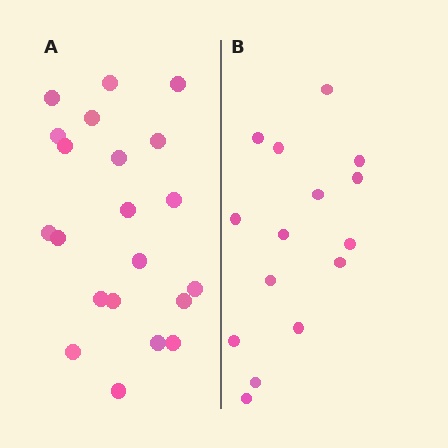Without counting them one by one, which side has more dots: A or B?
Region A (the left region) has more dots.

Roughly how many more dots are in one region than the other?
Region A has about 6 more dots than region B.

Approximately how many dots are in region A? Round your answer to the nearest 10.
About 20 dots. (The exact count is 21, which rounds to 20.)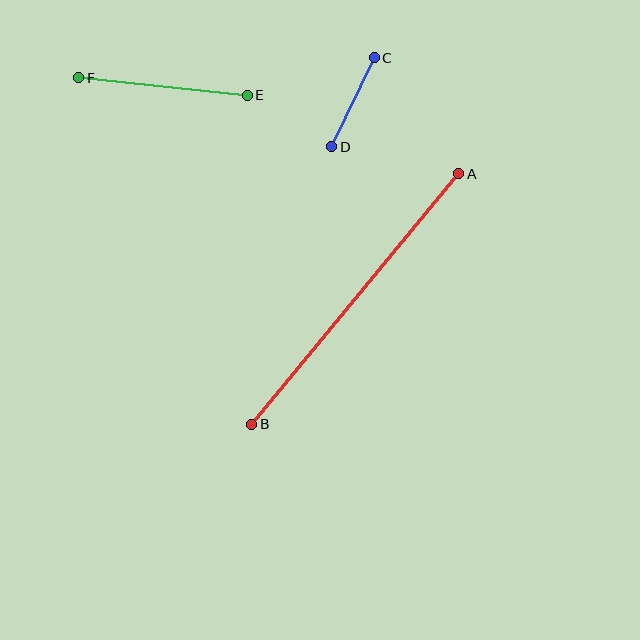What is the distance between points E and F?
The distance is approximately 169 pixels.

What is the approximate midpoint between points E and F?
The midpoint is at approximately (163, 87) pixels.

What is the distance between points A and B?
The distance is approximately 325 pixels.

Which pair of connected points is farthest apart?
Points A and B are farthest apart.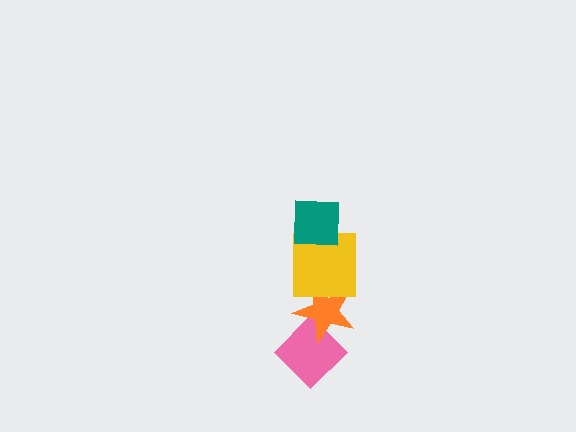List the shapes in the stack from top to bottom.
From top to bottom: the teal square, the yellow square, the orange star, the pink diamond.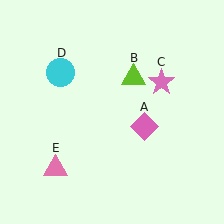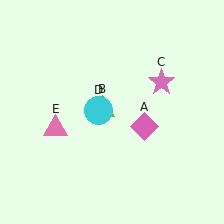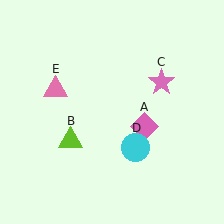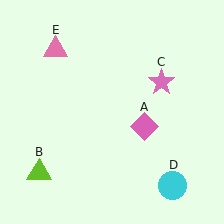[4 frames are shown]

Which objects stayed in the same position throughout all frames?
Pink diamond (object A) and pink star (object C) remained stationary.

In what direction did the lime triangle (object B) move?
The lime triangle (object B) moved down and to the left.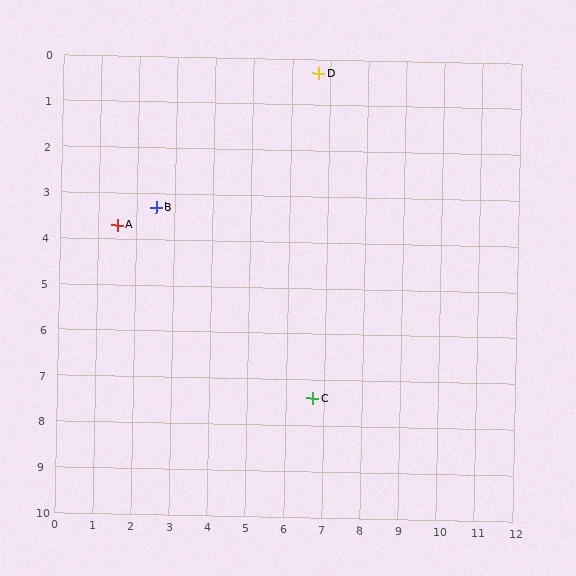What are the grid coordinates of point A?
Point A is at approximately (1.5, 3.7).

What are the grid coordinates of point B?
Point B is at approximately (2.5, 3.3).